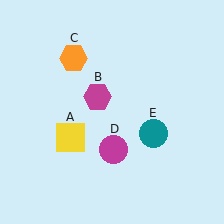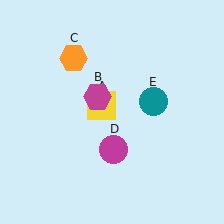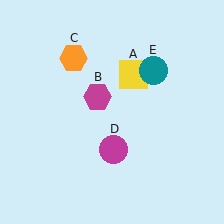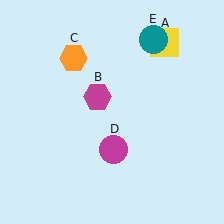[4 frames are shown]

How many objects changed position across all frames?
2 objects changed position: yellow square (object A), teal circle (object E).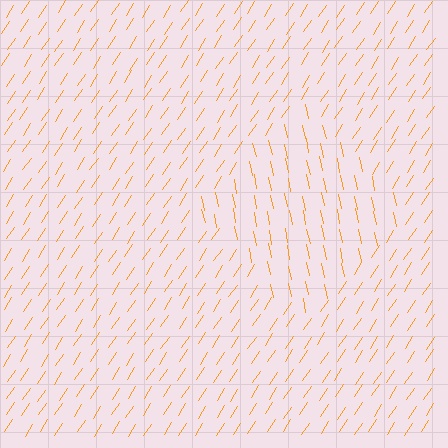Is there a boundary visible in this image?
Yes, there is a texture boundary formed by a change in line orientation.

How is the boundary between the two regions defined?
The boundary is defined purely by a change in line orientation (approximately 45 degrees difference). All lines are the same color and thickness.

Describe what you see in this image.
The image is filled with small orange line segments. A diamond region in the image has lines oriented differently from the surrounding lines, creating a visible texture boundary.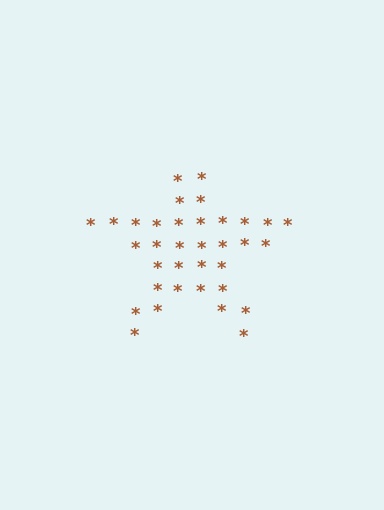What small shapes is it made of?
It is made of small asterisks.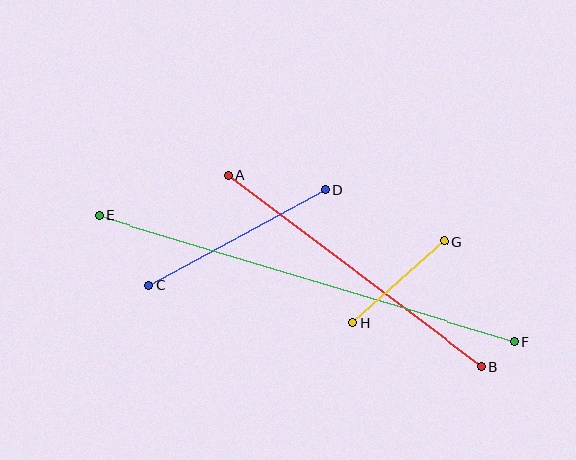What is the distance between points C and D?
The distance is approximately 200 pixels.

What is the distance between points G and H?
The distance is approximately 123 pixels.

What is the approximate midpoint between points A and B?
The midpoint is at approximately (354, 271) pixels.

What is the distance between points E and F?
The distance is approximately 433 pixels.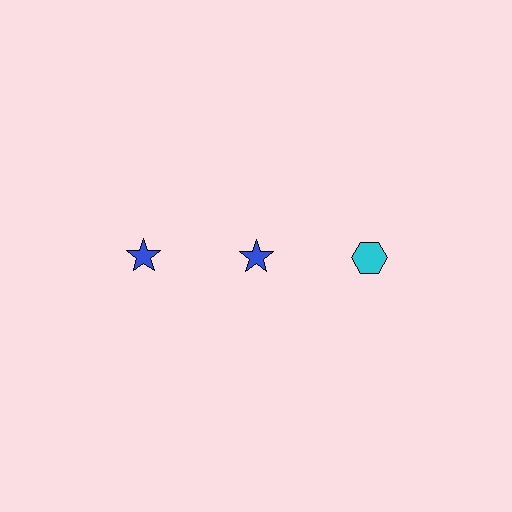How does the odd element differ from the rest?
It differs in both color (cyan instead of blue) and shape (hexagon instead of star).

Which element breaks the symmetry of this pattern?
The cyan hexagon in the top row, center column breaks the symmetry. All other shapes are blue stars.